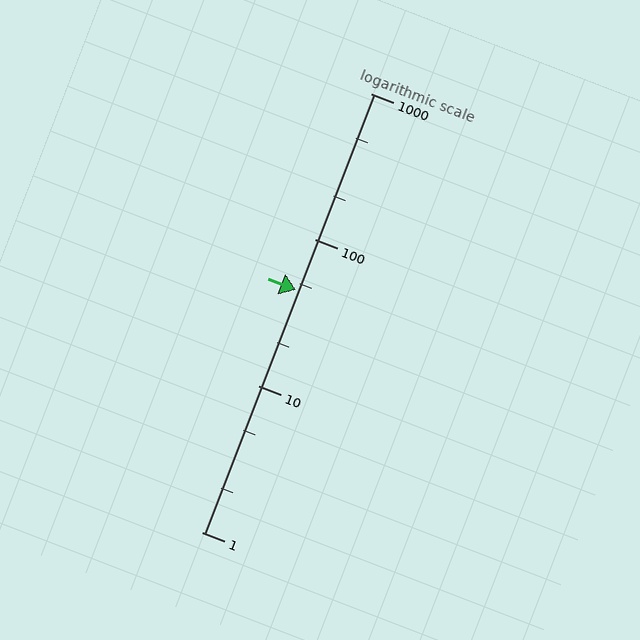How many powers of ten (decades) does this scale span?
The scale spans 3 decades, from 1 to 1000.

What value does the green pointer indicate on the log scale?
The pointer indicates approximately 45.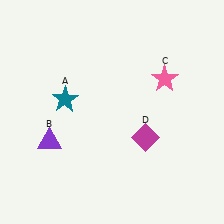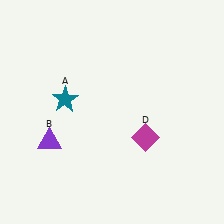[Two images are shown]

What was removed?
The pink star (C) was removed in Image 2.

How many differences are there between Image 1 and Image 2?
There is 1 difference between the two images.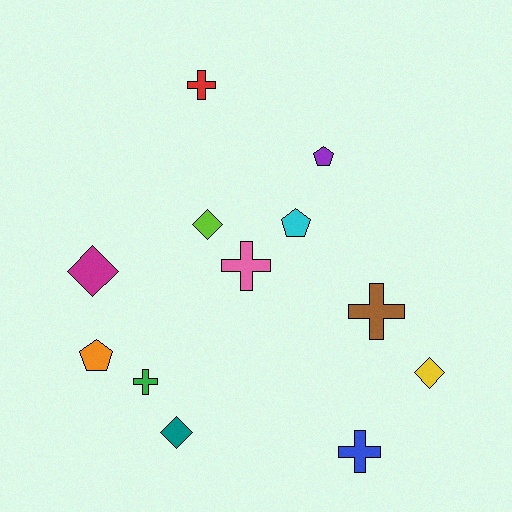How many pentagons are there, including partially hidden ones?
There are 3 pentagons.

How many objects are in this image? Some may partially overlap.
There are 12 objects.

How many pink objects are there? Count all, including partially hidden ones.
There is 1 pink object.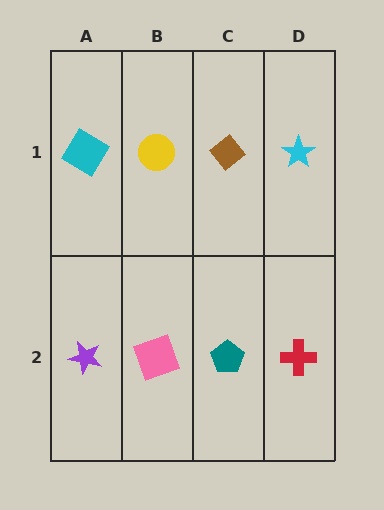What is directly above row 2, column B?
A yellow circle.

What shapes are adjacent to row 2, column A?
A cyan diamond (row 1, column A), a pink square (row 2, column B).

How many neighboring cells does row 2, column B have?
3.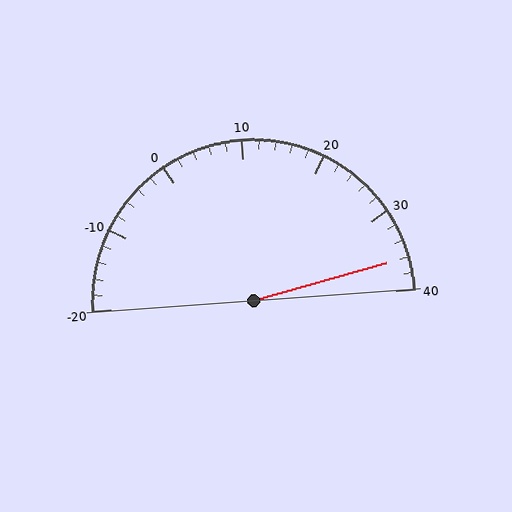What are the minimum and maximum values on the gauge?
The gauge ranges from -20 to 40.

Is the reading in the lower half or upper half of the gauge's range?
The reading is in the upper half of the range (-20 to 40).